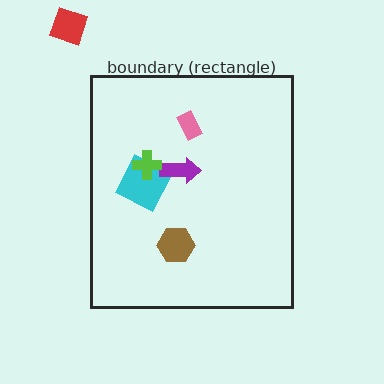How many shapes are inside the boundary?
5 inside, 1 outside.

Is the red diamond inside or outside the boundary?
Outside.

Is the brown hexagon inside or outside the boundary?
Inside.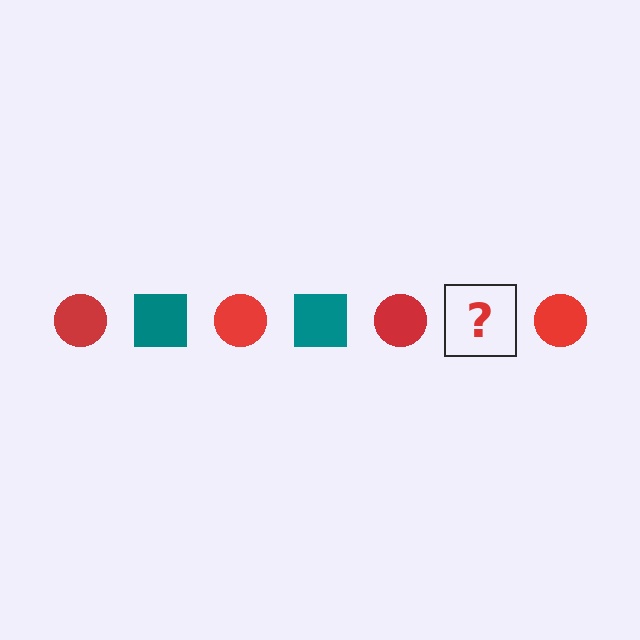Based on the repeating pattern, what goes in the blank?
The blank should be a teal square.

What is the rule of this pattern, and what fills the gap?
The rule is that the pattern alternates between red circle and teal square. The gap should be filled with a teal square.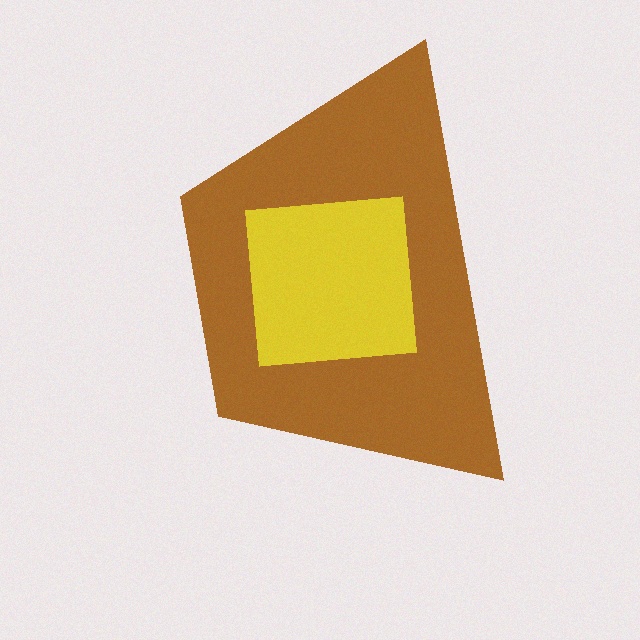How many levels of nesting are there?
2.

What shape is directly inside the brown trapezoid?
The yellow square.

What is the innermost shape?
The yellow square.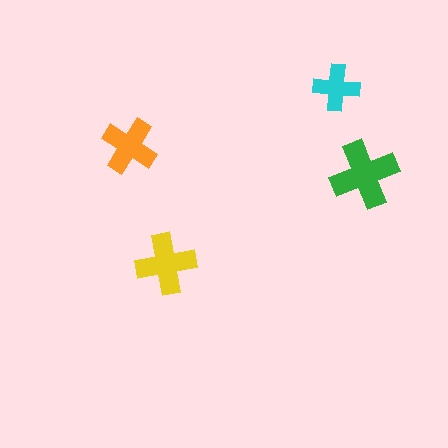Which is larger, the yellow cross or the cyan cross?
The yellow one.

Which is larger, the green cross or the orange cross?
The green one.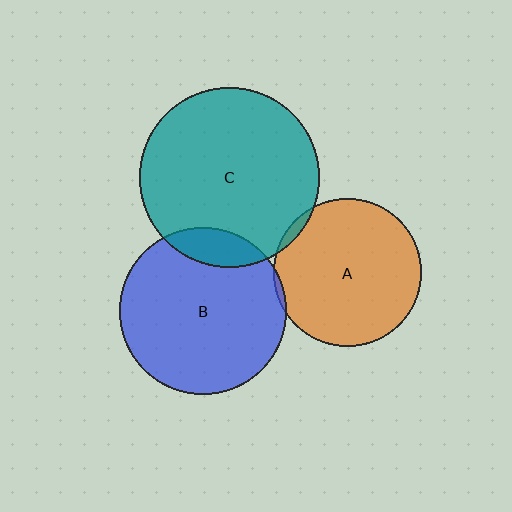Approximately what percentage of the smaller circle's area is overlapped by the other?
Approximately 10%.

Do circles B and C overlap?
Yes.